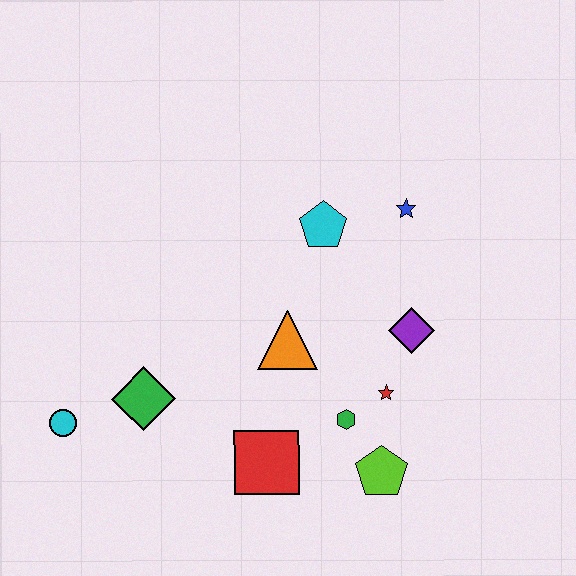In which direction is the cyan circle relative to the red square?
The cyan circle is to the left of the red square.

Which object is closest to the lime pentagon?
The green hexagon is closest to the lime pentagon.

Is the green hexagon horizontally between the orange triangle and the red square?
No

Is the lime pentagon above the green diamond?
No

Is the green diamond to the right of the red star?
No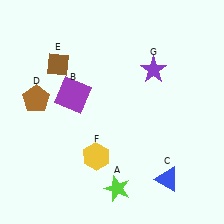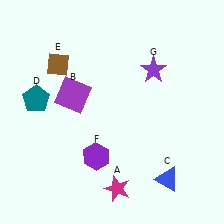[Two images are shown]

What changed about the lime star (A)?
In Image 1, A is lime. In Image 2, it changed to magenta.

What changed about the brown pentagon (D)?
In Image 1, D is brown. In Image 2, it changed to teal.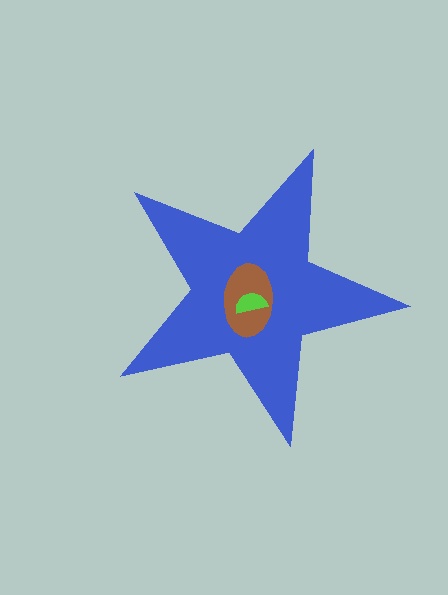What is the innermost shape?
The lime semicircle.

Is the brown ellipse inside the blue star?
Yes.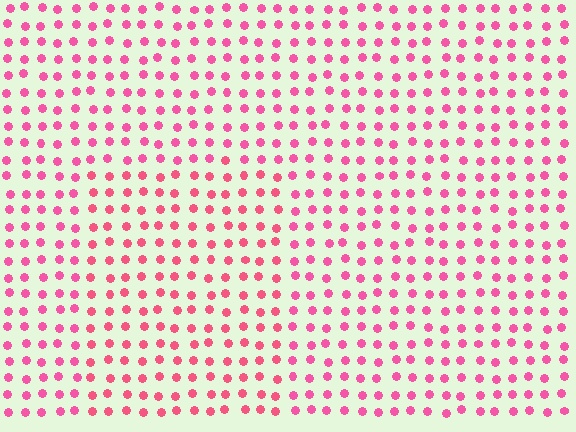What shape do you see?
I see a rectangle.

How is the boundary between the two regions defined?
The boundary is defined purely by a slight shift in hue (about 14 degrees). Spacing, size, and orientation are identical on both sides.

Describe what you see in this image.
The image is filled with small pink elements in a uniform arrangement. A rectangle-shaped region is visible where the elements are tinted to a slightly different hue, forming a subtle color boundary.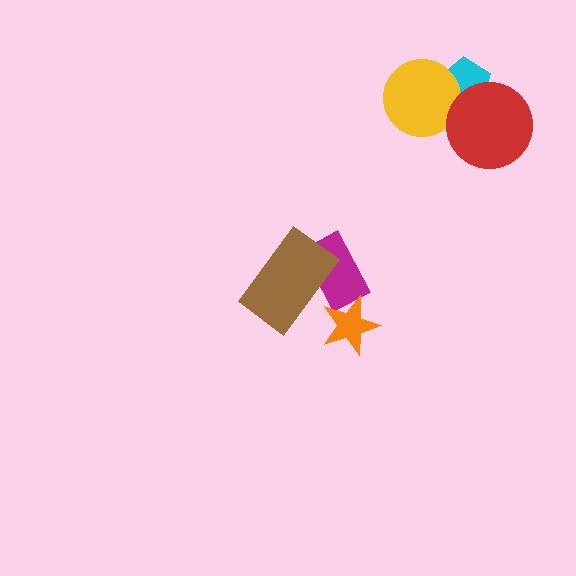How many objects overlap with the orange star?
1 object overlaps with the orange star.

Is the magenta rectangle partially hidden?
Yes, it is partially covered by another shape.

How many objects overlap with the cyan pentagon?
2 objects overlap with the cyan pentagon.